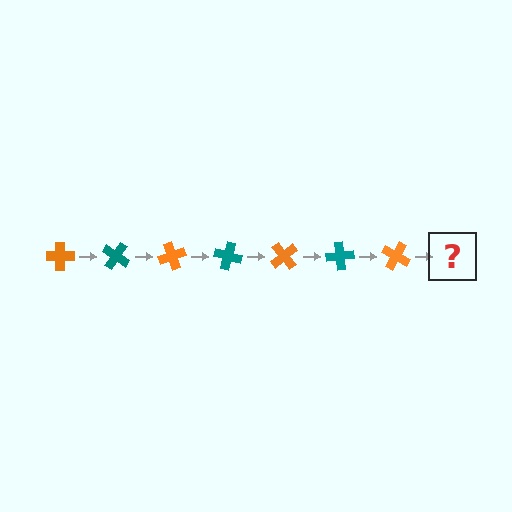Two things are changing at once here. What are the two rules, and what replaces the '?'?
The two rules are that it rotates 35 degrees each step and the color cycles through orange and teal. The '?' should be a teal cross, rotated 245 degrees from the start.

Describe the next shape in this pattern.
It should be a teal cross, rotated 245 degrees from the start.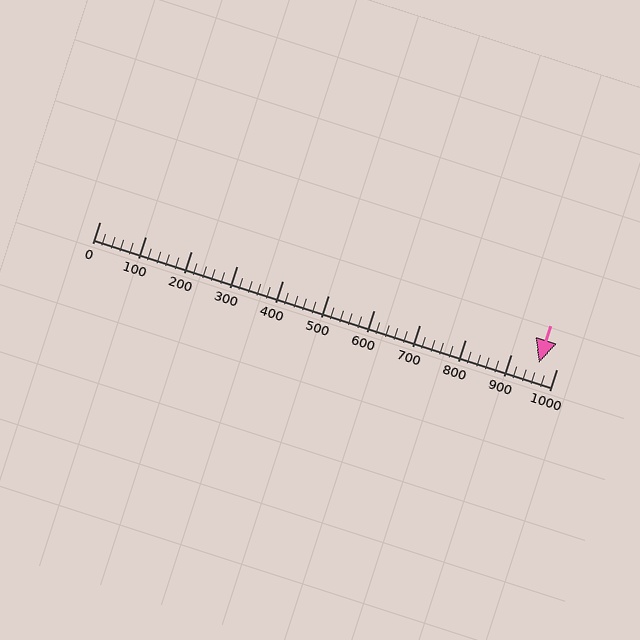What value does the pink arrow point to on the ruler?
The pink arrow points to approximately 962.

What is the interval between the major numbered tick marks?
The major tick marks are spaced 100 units apart.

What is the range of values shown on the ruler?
The ruler shows values from 0 to 1000.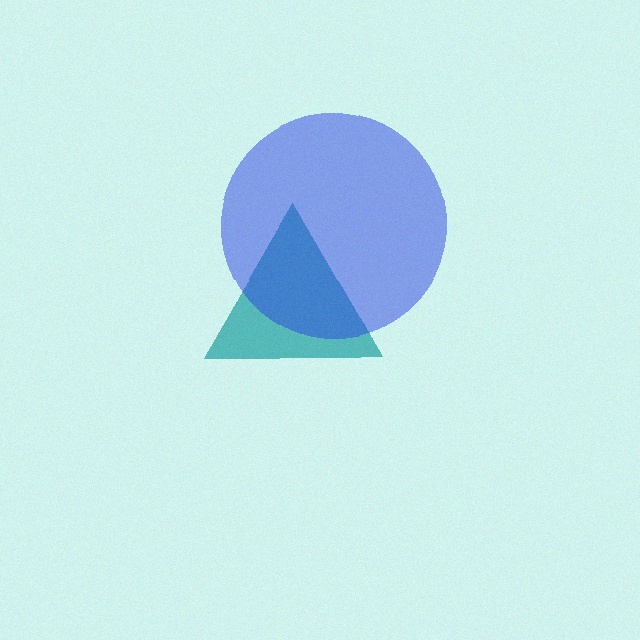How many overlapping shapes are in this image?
There are 2 overlapping shapes in the image.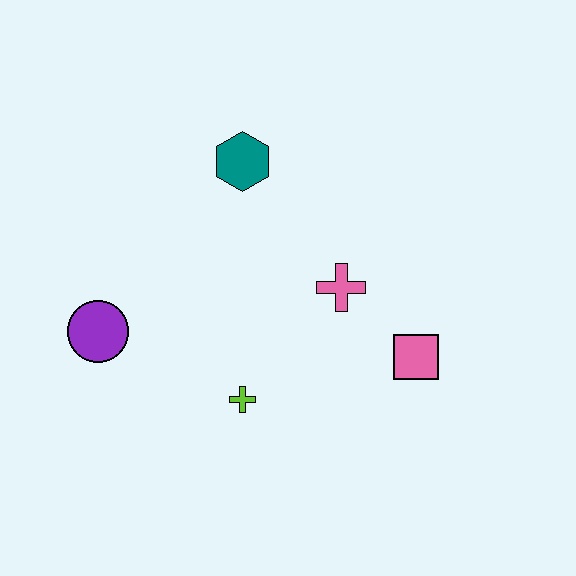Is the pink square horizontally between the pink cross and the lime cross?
No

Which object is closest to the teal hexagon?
The pink cross is closest to the teal hexagon.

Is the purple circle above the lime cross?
Yes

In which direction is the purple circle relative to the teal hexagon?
The purple circle is below the teal hexagon.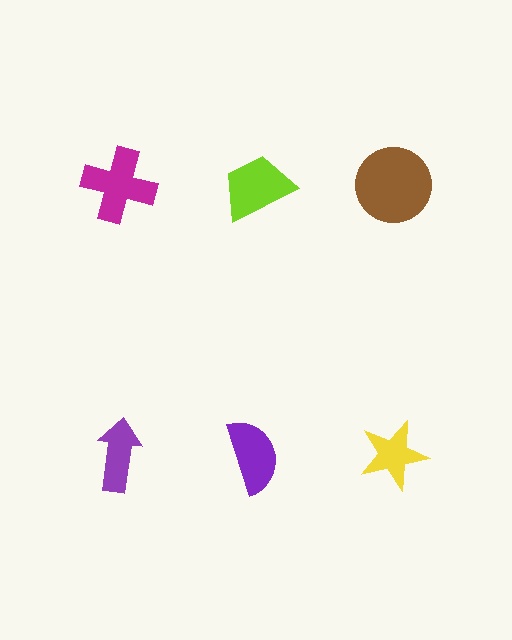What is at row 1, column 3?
A brown circle.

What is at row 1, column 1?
A magenta cross.